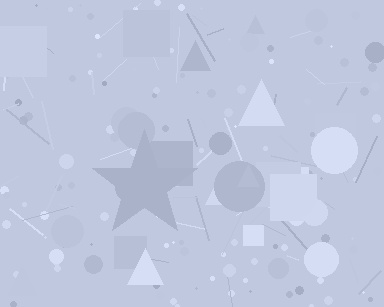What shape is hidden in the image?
A star is hidden in the image.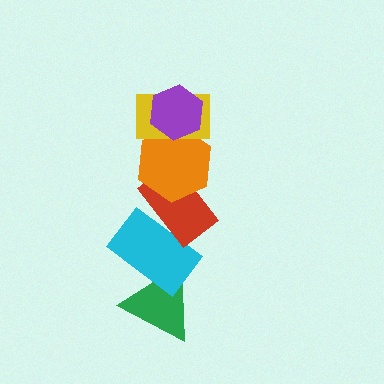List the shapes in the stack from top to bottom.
From top to bottom: the purple hexagon, the yellow rectangle, the orange hexagon, the red rectangle, the cyan rectangle, the green triangle.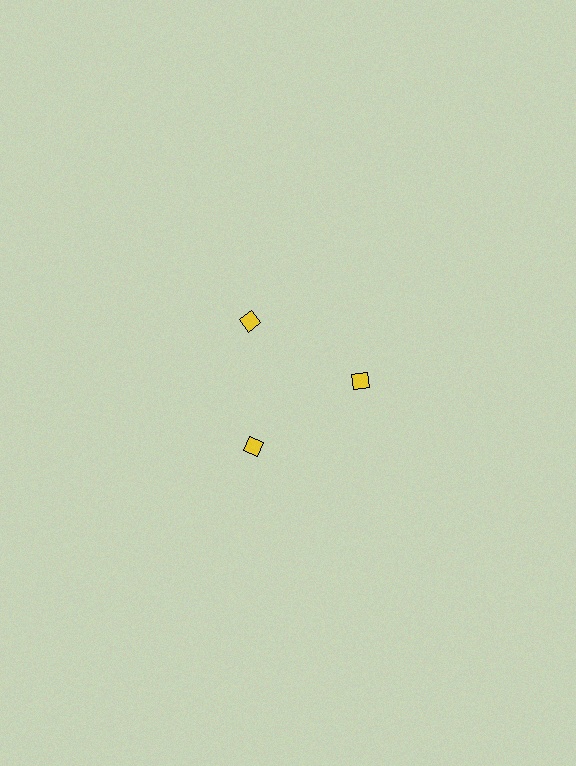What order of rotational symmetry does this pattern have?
This pattern has 3-fold rotational symmetry.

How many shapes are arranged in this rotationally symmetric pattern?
There are 3 shapes, arranged in 3 groups of 1.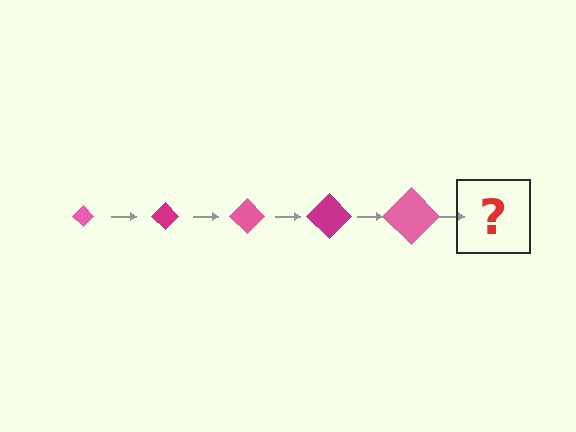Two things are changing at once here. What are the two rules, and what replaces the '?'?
The two rules are that the diamond grows larger each step and the color cycles through pink and magenta. The '?' should be a magenta diamond, larger than the previous one.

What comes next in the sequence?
The next element should be a magenta diamond, larger than the previous one.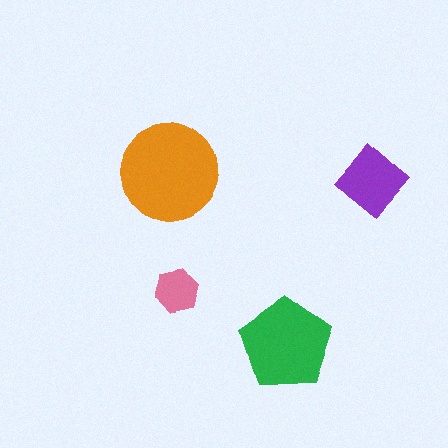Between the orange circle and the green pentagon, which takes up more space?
The orange circle.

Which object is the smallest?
The pink hexagon.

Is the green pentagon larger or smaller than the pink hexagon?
Larger.